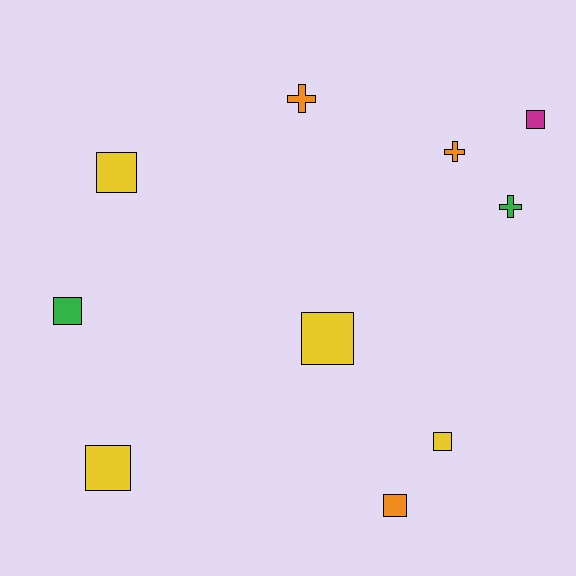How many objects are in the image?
There are 10 objects.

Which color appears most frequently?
Yellow, with 4 objects.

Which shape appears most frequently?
Square, with 7 objects.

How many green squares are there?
There is 1 green square.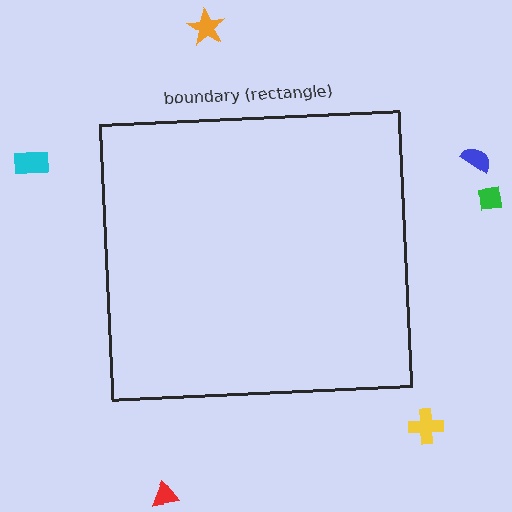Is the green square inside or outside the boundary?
Outside.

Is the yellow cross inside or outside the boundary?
Outside.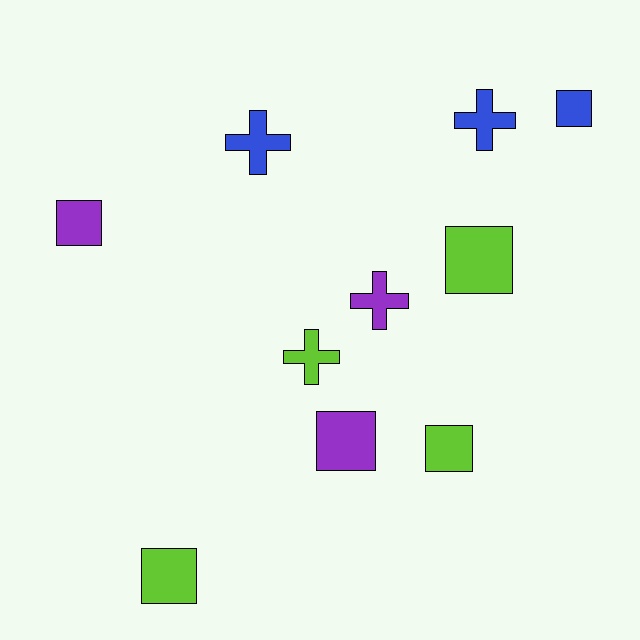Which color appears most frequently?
Lime, with 4 objects.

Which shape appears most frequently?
Square, with 6 objects.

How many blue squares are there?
There is 1 blue square.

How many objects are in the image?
There are 10 objects.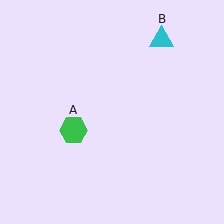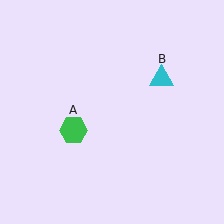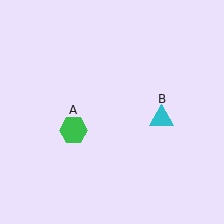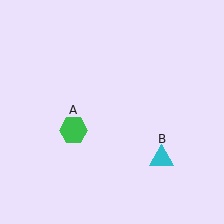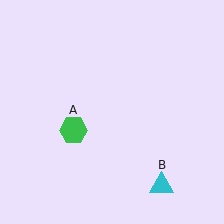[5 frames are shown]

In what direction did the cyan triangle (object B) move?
The cyan triangle (object B) moved down.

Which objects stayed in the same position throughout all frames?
Green hexagon (object A) remained stationary.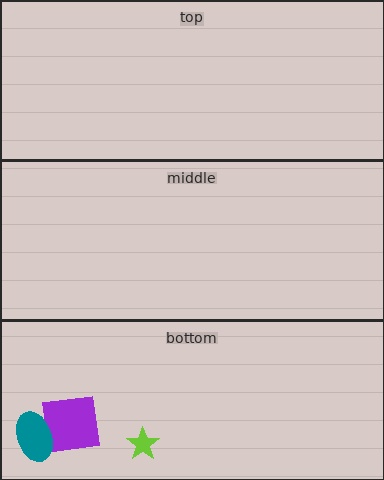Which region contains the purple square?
The bottom region.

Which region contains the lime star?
The bottom region.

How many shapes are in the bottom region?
3.